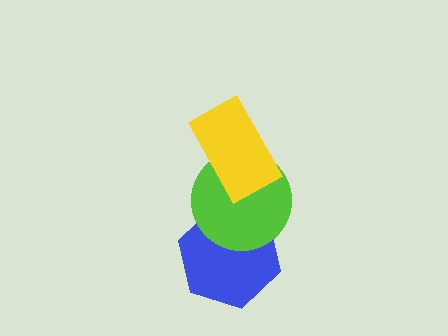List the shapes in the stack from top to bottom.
From top to bottom: the yellow rectangle, the lime circle, the blue hexagon.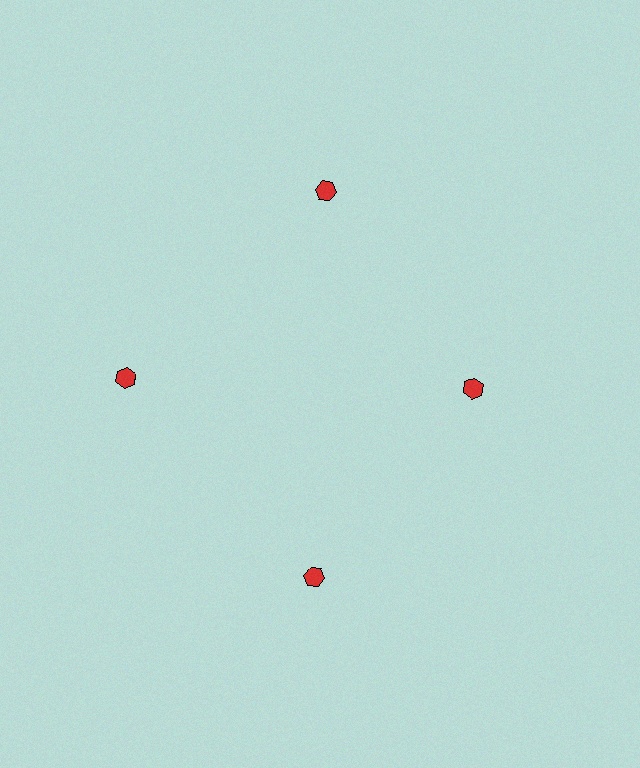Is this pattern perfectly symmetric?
No. The 4 red hexagons are arranged in a ring, but one element near the 3 o'clock position is pulled inward toward the center, breaking the 4-fold rotational symmetry.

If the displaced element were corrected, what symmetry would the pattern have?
It would have 4-fold rotational symmetry — the pattern would map onto itself every 90 degrees.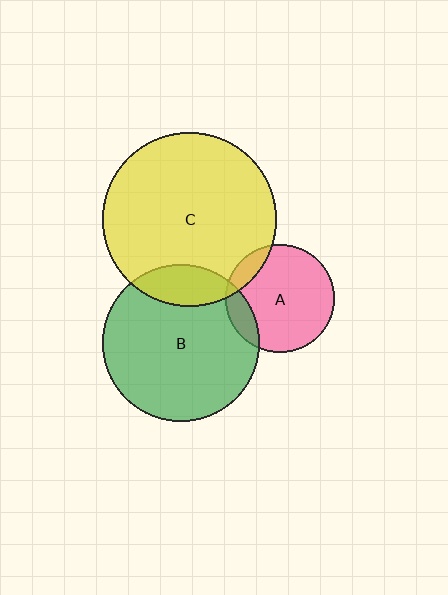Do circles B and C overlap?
Yes.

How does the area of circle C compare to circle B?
Approximately 1.2 times.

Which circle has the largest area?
Circle C (yellow).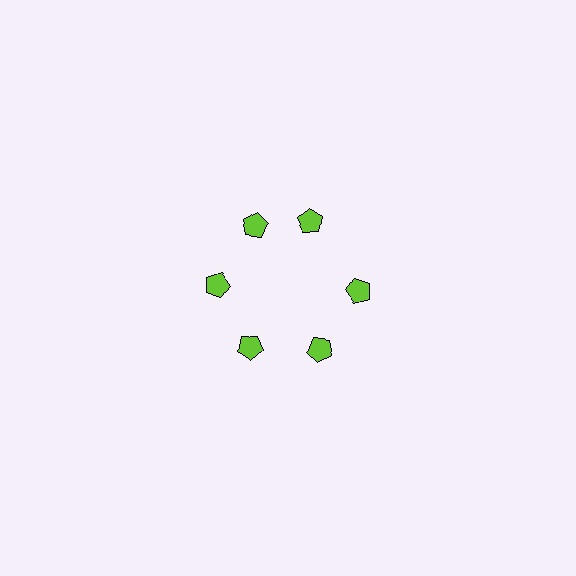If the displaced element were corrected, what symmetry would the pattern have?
It would have 6-fold rotational symmetry — the pattern would map onto itself every 60 degrees.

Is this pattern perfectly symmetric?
No. The 6 lime pentagons are arranged in a ring, but one element near the 1 o'clock position is rotated out of alignment along the ring, breaking the 6-fold rotational symmetry.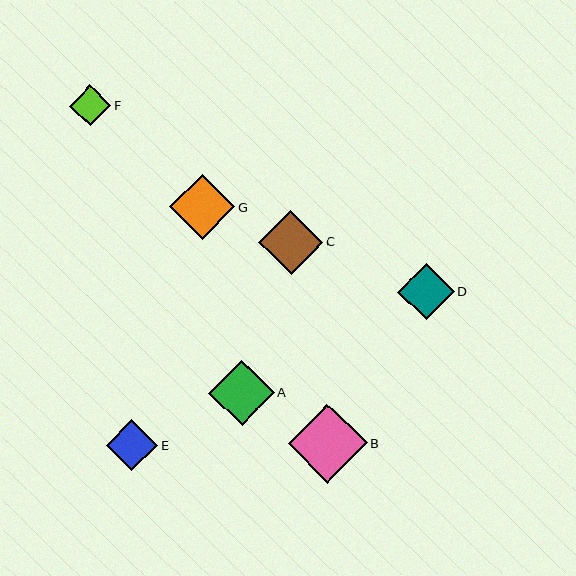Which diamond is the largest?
Diamond B is the largest with a size of approximately 79 pixels.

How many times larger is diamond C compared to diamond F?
Diamond C is approximately 1.5 times the size of diamond F.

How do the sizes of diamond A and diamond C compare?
Diamond A and diamond C are approximately the same size.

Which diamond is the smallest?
Diamond F is the smallest with a size of approximately 42 pixels.